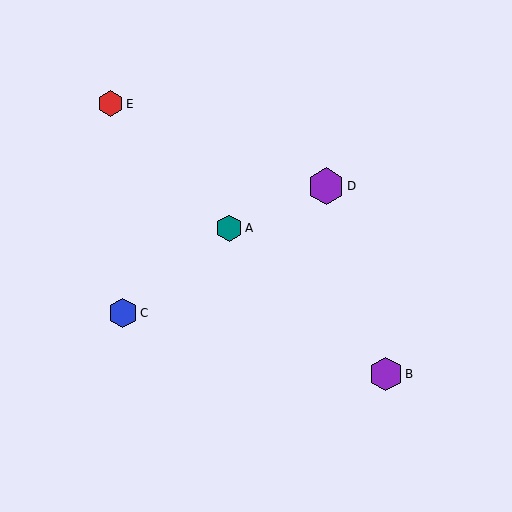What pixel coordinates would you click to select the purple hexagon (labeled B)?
Click at (386, 374) to select the purple hexagon B.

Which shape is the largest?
The purple hexagon (labeled D) is the largest.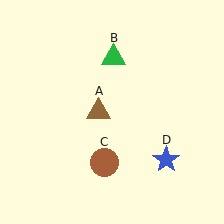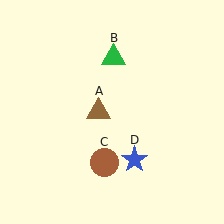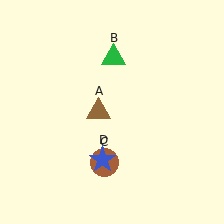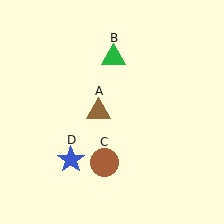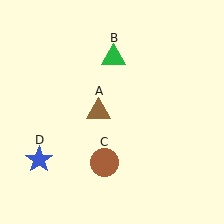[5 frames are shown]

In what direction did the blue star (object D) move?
The blue star (object D) moved left.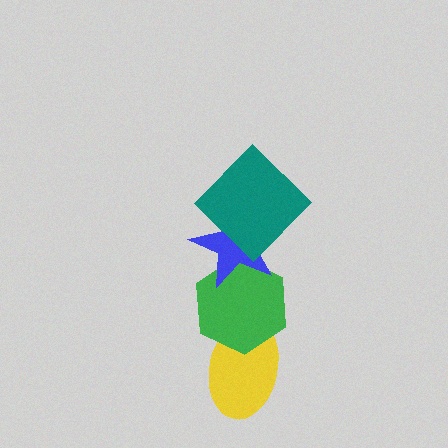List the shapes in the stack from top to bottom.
From top to bottom: the teal diamond, the blue star, the green hexagon, the yellow ellipse.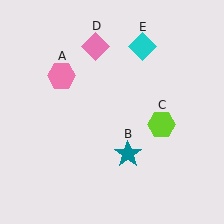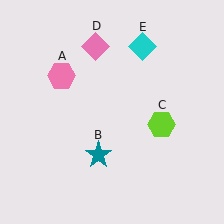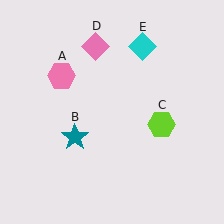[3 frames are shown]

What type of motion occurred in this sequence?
The teal star (object B) rotated clockwise around the center of the scene.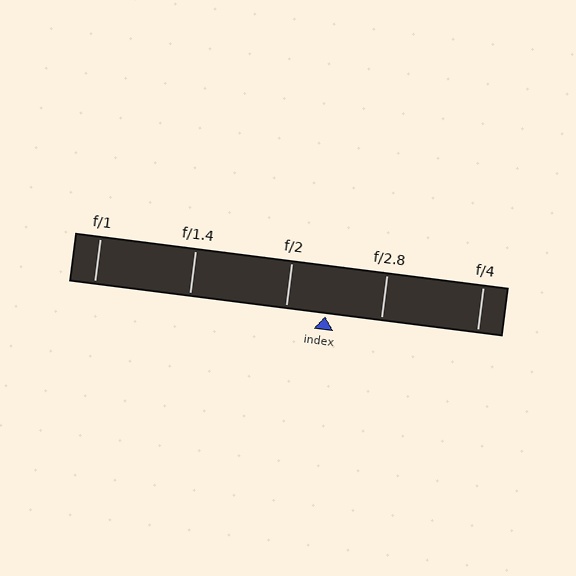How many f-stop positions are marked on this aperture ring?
There are 5 f-stop positions marked.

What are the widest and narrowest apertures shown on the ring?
The widest aperture shown is f/1 and the narrowest is f/4.